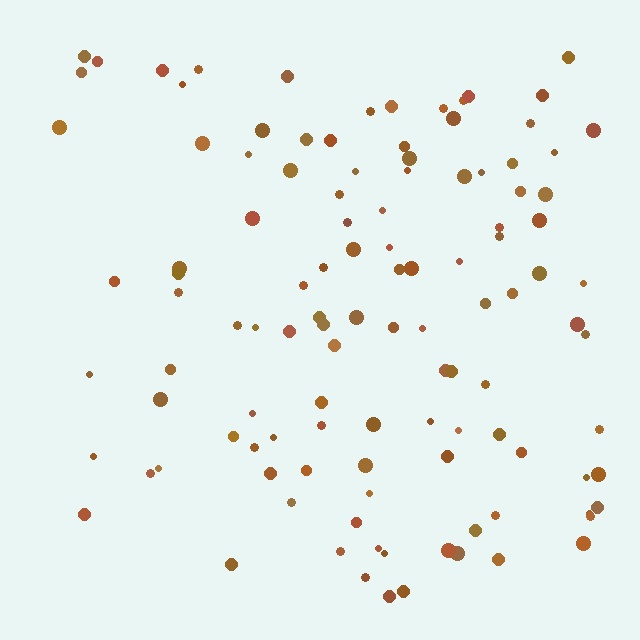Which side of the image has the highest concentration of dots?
The right.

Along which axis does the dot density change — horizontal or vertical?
Horizontal.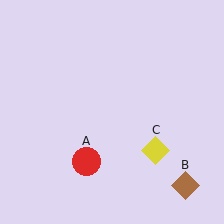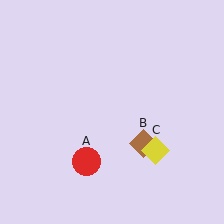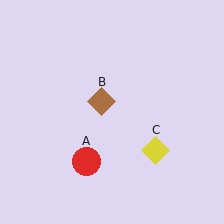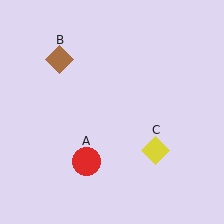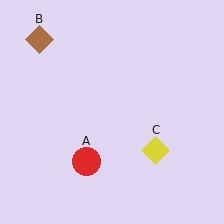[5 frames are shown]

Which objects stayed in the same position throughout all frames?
Red circle (object A) and yellow diamond (object C) remained stationary.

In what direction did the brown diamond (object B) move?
The brown diamond (object B) moved up and to the left.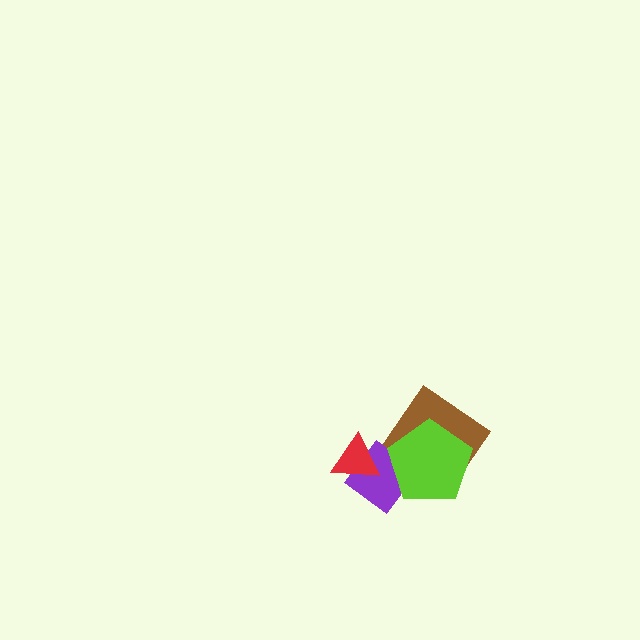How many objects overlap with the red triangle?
1 object overlaps with the red triangle.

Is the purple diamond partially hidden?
Yes, it is partially covered by another shape.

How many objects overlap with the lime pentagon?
2 objects overlap with the lime pentagon.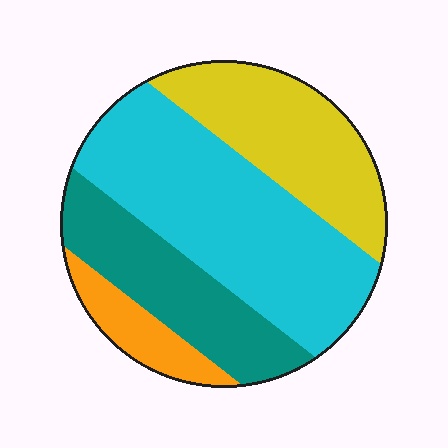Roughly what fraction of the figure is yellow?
Yellow covers roughly 25% of the figure.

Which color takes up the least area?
Orange, at roughly 10%.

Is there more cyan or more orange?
Cyan.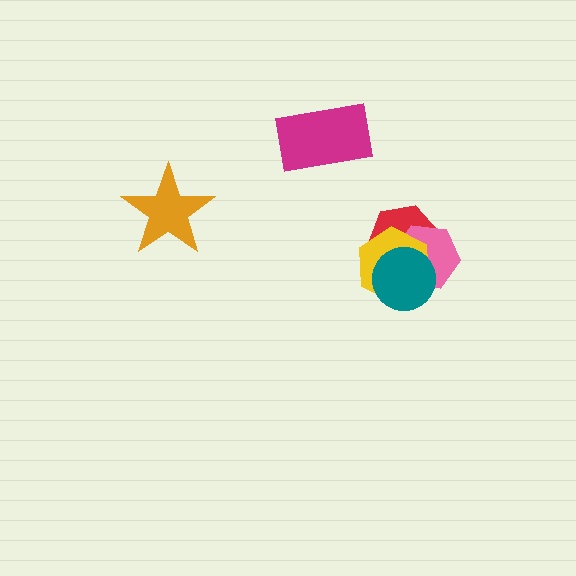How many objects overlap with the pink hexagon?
3 objects overlap with the pink hexagon.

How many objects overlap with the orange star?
0 objects overlap with the orange star.